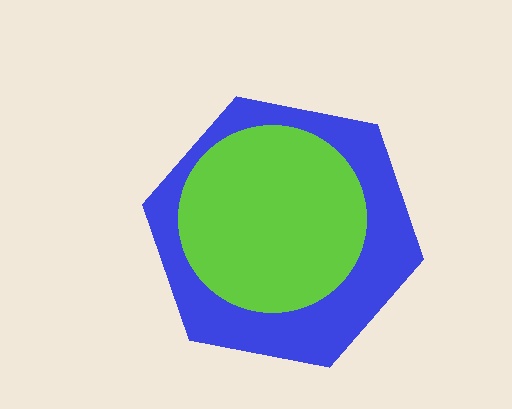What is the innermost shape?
The lime circle.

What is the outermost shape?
The blue hexagon.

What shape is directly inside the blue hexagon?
The lime circle.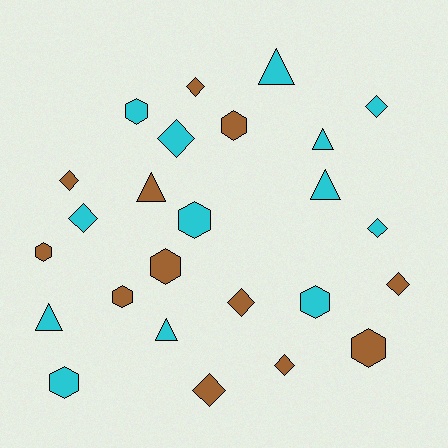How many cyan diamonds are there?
There are 4 cyan diamonds.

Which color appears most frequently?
Cyan, with 13 objects.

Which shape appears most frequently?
Diamond, with 10 objects.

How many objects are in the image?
There are 25 objects.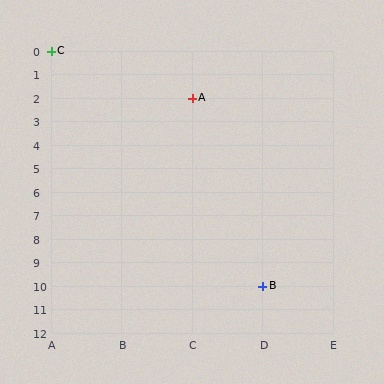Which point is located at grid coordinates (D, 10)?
Point B is at (D, 10).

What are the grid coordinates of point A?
Point A is at grid coordinates (C, 2).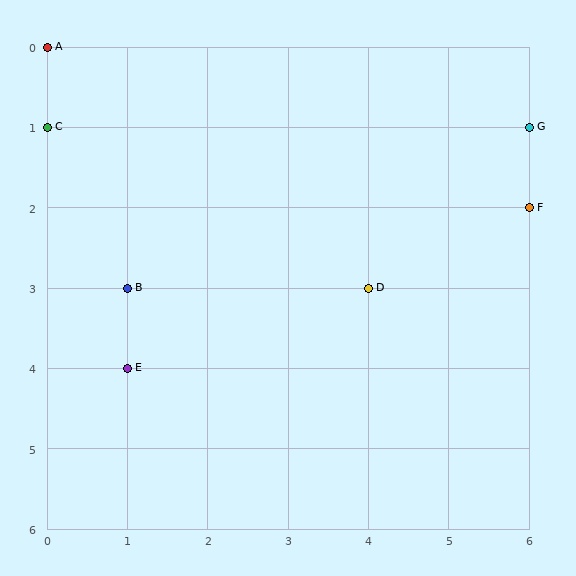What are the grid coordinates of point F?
Point F is at grid coordinates (6, 2).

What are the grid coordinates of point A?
Point A is at grid coordinates (0, 0).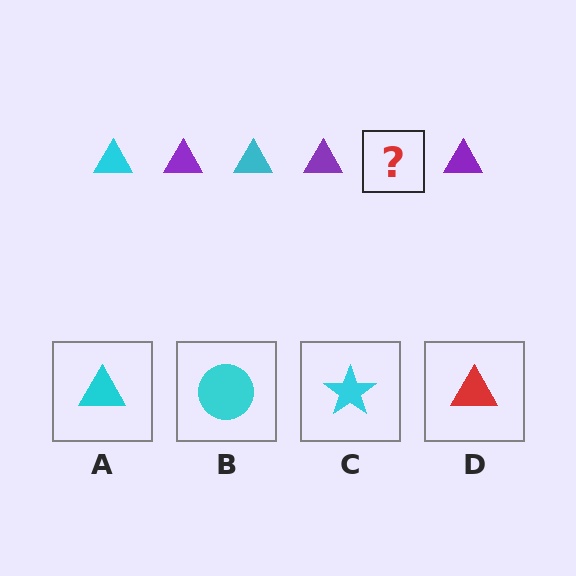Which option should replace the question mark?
Option A.